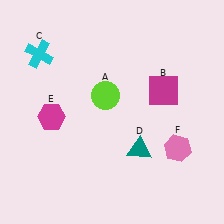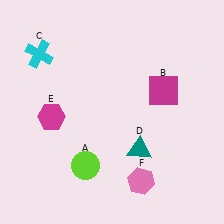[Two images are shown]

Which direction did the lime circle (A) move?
The lime circle (A) moved down.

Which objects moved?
The objects that moved are: the lime circle (A), the pink hexagon (F).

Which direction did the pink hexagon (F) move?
The pink hexagon (F) moved left.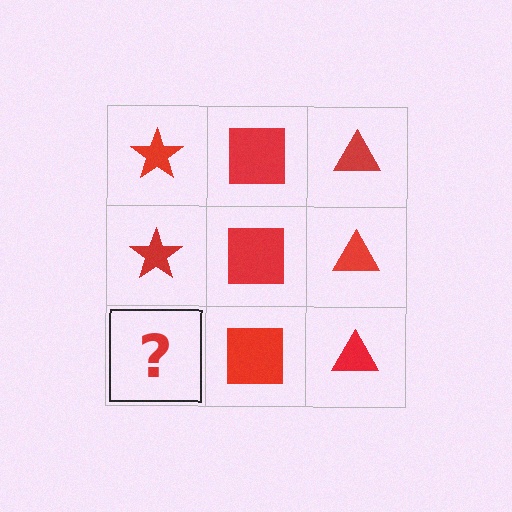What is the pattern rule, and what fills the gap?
The rule is that each column has a consistent shape. The gap should be filled with a red star.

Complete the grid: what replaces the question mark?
The question mark should be replaced with a red star.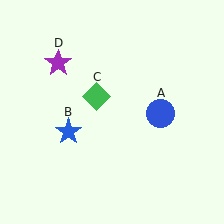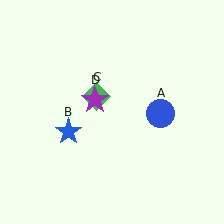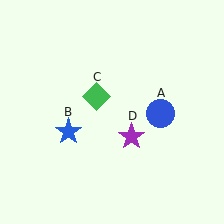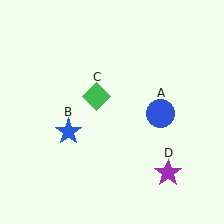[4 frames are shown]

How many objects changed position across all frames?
1 object changed position: purple star (object D).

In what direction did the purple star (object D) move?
The purple star (object D) moved down and to the right.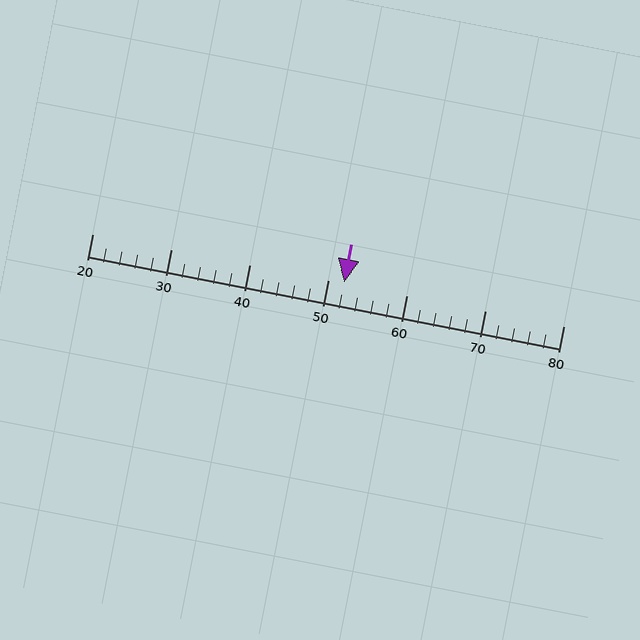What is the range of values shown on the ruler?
The ruler shows values from 20 to 80.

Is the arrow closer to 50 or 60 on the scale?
The arrow is closer to 50.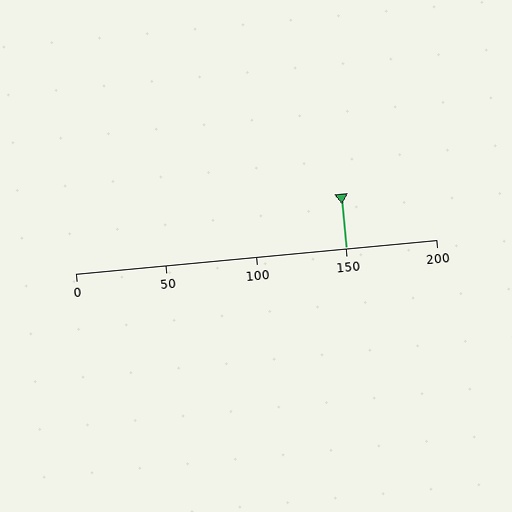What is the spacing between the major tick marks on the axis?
The major ticks are spaced 50 apart.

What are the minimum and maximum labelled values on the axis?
The axis runs from 0 to 200.